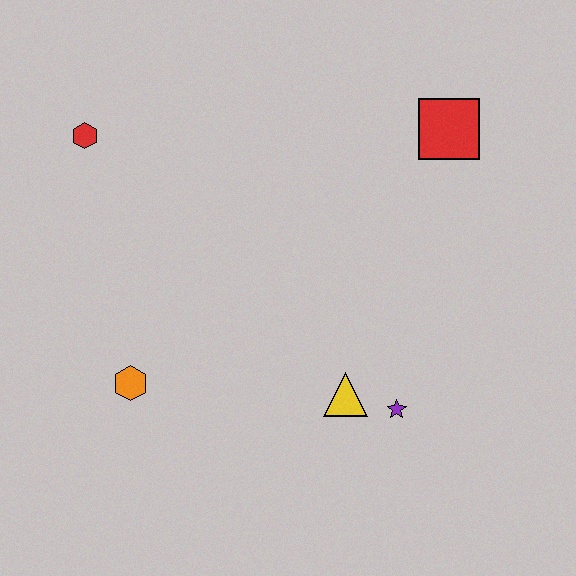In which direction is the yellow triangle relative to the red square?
The yellow triangle is below the red square.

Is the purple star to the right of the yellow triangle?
Yes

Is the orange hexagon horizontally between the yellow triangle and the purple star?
No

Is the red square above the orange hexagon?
Yes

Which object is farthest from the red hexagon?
The purple star is farthest from the red hexagon.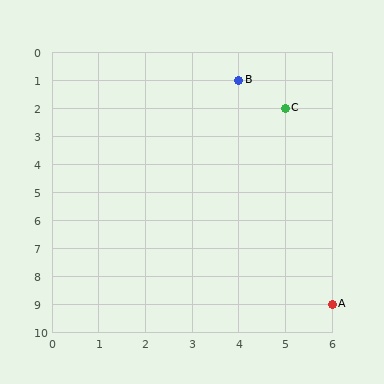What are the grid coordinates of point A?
Point A is at grid coordinates (6, 9).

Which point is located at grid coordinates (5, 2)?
Point C is at (5, 2).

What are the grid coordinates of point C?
Point C is at grid coordinates (5, 2).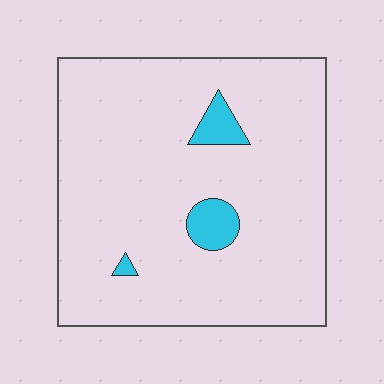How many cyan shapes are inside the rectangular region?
3.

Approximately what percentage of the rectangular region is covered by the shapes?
Approximately 5%.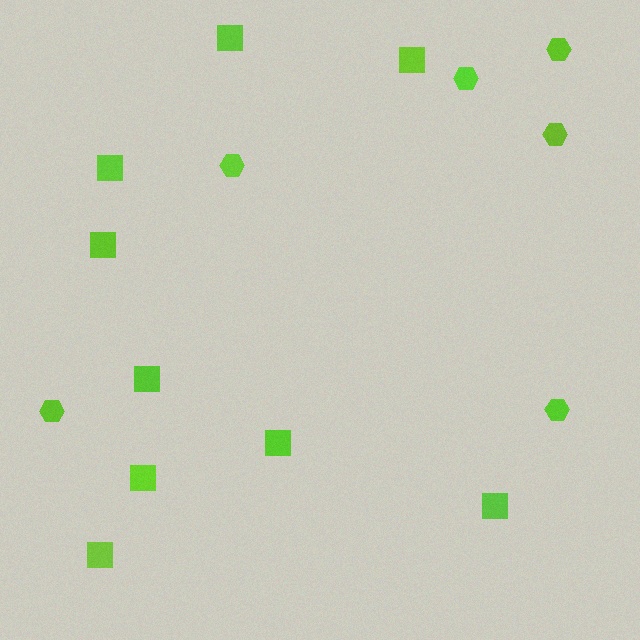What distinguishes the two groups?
There are 2 groups: one group of hexagons (6) and one group of squares (9).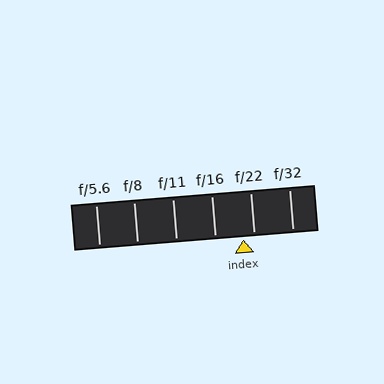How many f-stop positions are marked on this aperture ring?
There are 6 f-stop positions marked.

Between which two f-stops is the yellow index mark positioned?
The index mark is between f/16 and f/22.